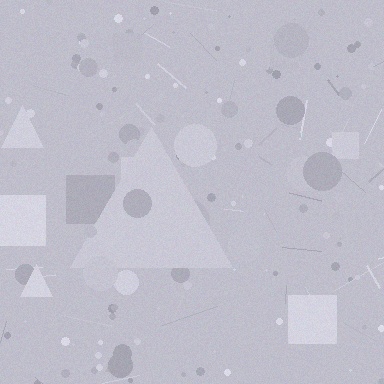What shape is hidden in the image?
A triangle is hidden in the image.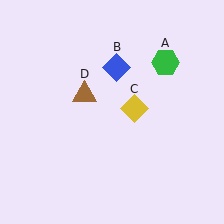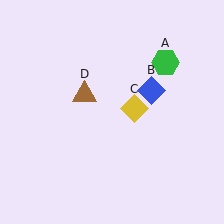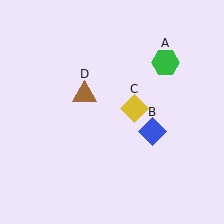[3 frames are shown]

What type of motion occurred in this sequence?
The blue diamond (object B) rotated clockwise around the center of the scene.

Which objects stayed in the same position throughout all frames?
Green hexagon (object A) and yellow diamond (object C) and brown triangle (object D) remained stationary.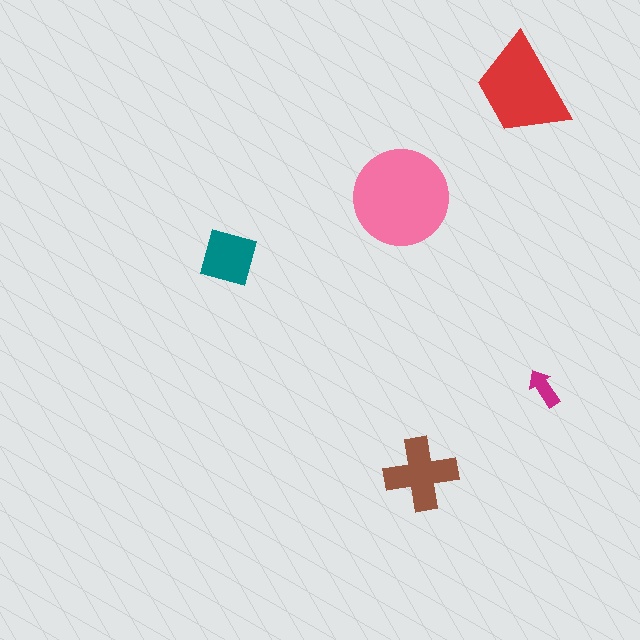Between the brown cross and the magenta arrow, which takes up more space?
The brown cross.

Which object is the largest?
The pink circle.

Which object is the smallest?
The magenta arrow.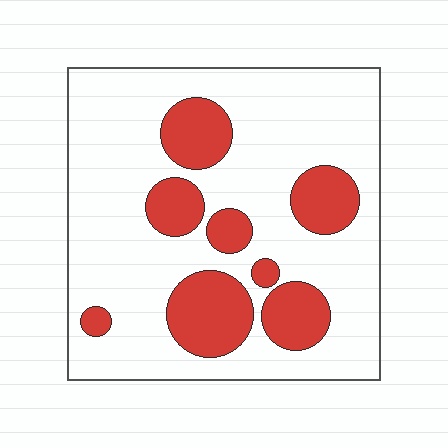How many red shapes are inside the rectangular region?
8.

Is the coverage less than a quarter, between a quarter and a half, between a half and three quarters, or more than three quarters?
Less than a quarter.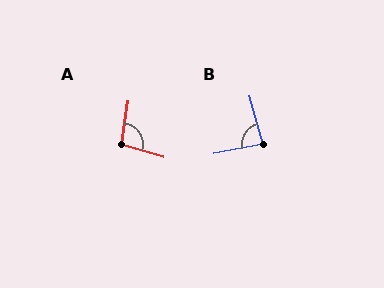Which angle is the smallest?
B, at approximately 85 degrees.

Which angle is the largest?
A, at approximately 98 degrees.